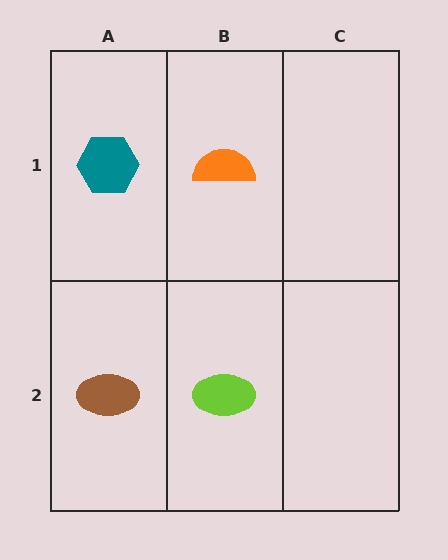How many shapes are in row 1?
2 shapes.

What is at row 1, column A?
A teal hexagon.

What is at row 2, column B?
A lime ellipse.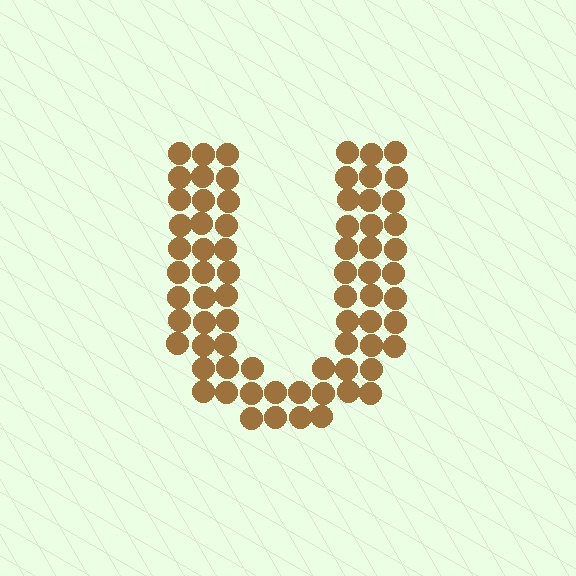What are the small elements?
The small elements are circles.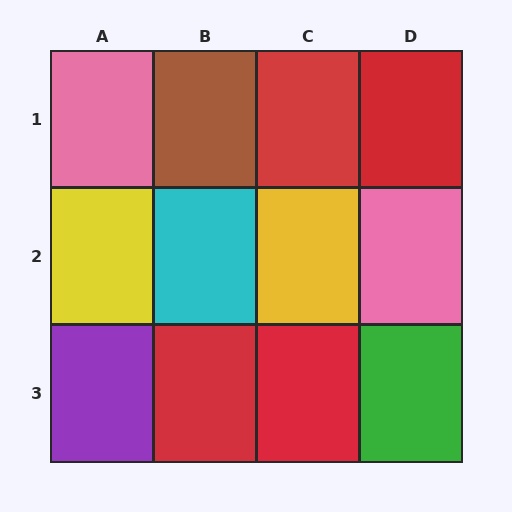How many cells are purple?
1 cell is purple.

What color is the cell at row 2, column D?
Pink.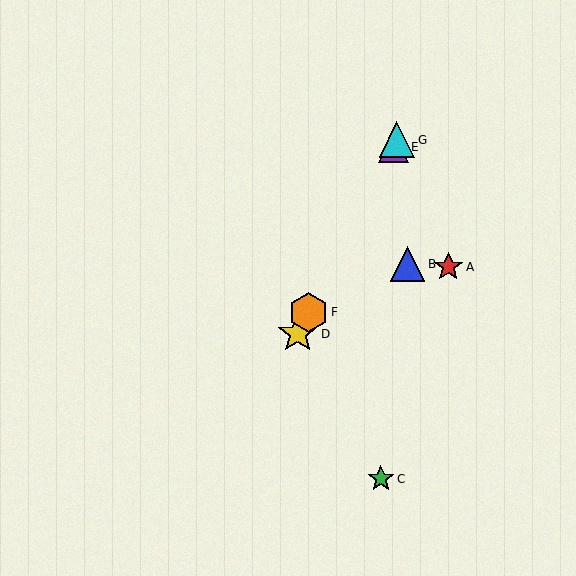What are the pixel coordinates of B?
Object B is at (408, 264).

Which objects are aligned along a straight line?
Objects D, E, F, G are aligned along a straight line.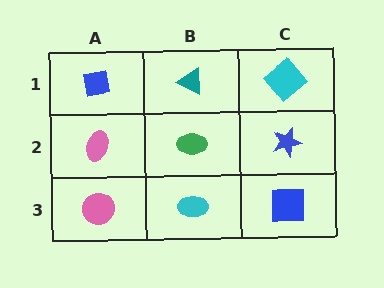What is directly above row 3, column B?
A green ellipse.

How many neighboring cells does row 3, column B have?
3.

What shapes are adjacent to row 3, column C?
A blue star (row 2, column C), a cyan ellipse (row 3, column B).